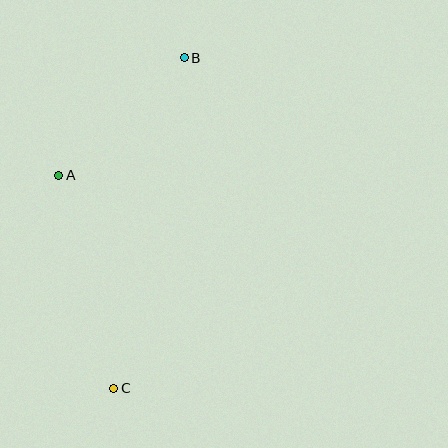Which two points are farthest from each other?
Points B and C are farthest from each other.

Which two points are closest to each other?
Points A and B are closest to each other.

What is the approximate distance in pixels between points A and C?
The distance between A and C is approximately 220 pixels.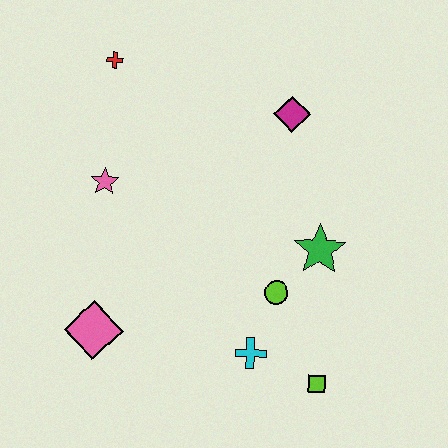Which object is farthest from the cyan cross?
The red cross is farthest from the cyan cross.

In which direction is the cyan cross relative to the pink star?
The cyan cross is below the pink star.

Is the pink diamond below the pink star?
Yes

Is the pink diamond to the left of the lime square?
Yes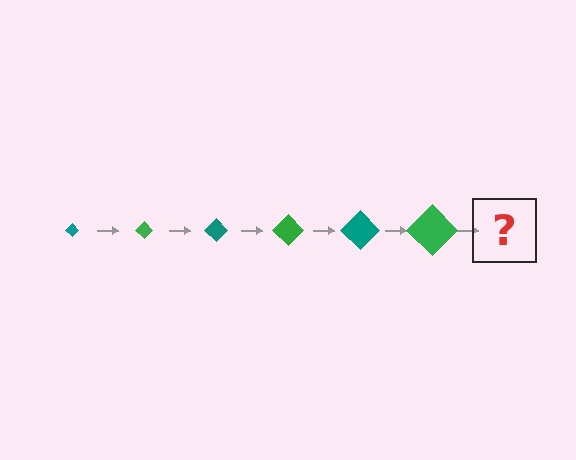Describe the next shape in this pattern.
It should be a teal diamond, larger than the previous one.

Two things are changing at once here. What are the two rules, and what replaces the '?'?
The two rules are that the diamond grows larger each step and the color cycles through teal and green. The '?' should be a teal diamond, larger than the previous one.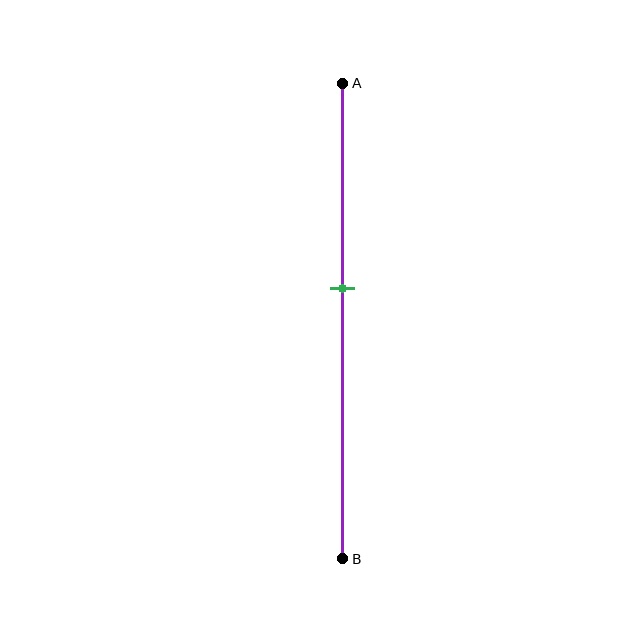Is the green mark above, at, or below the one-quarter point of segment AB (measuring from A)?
The green mark is below the one-quarter point of segment AB.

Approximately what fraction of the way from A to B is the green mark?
The green mark is approximately 45% of the way from A to B.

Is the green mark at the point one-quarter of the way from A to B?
No, the mark is at about 45% from A, not at the 25% one-quarter point.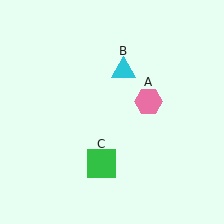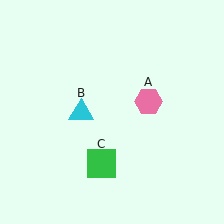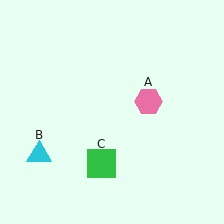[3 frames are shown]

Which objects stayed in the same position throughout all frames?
Pink hexagon (object A) and green square (object C) remained stationary.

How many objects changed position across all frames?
1 object changed position: cyan triangle (object B).